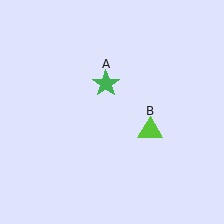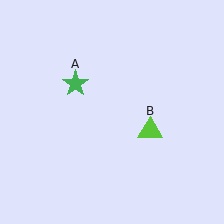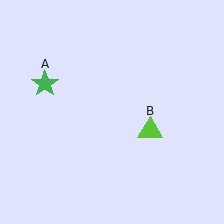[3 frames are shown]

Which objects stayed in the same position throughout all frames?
Lime triangle (object B) remained stationary.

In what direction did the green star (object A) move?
The green star (object A) moved left.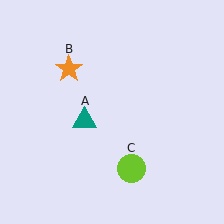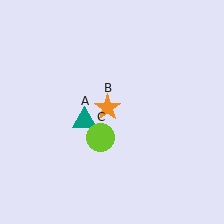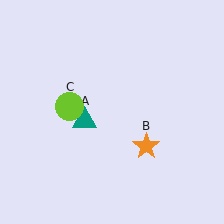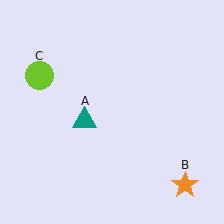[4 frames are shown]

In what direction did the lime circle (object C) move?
The lime circle (object C) moved up and to the left.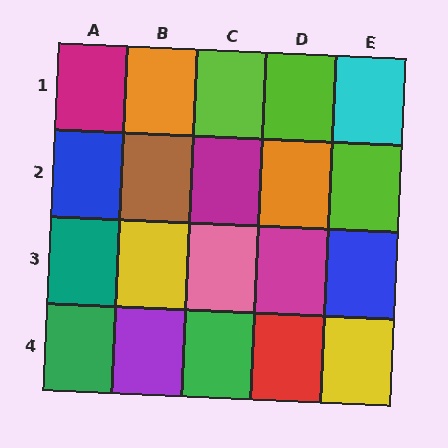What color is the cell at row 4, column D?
Red.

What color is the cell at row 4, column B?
Purple.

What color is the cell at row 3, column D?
Magenta.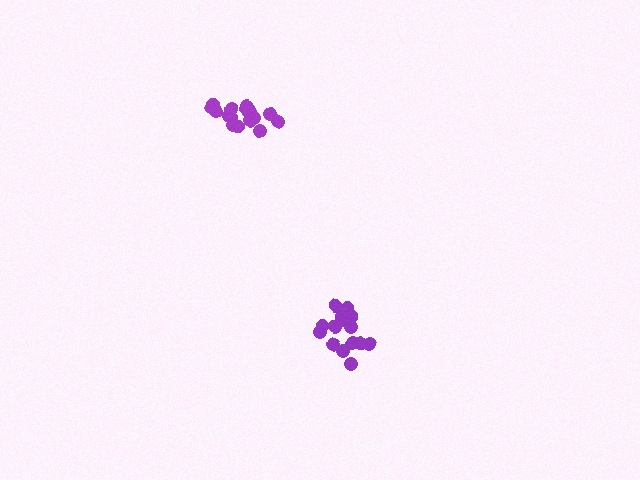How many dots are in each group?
Group 1: 16 dots, Group 2: 17 dots (33 total).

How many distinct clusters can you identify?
There are 2 distinct clusters.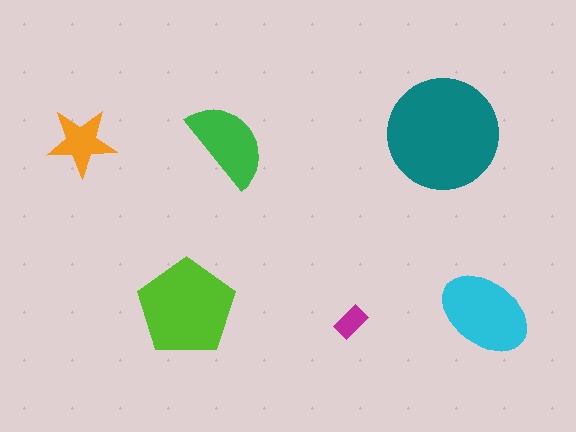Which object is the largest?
The teal circle.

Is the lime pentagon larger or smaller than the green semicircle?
Larger.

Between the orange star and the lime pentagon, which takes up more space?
The lime pentagon.